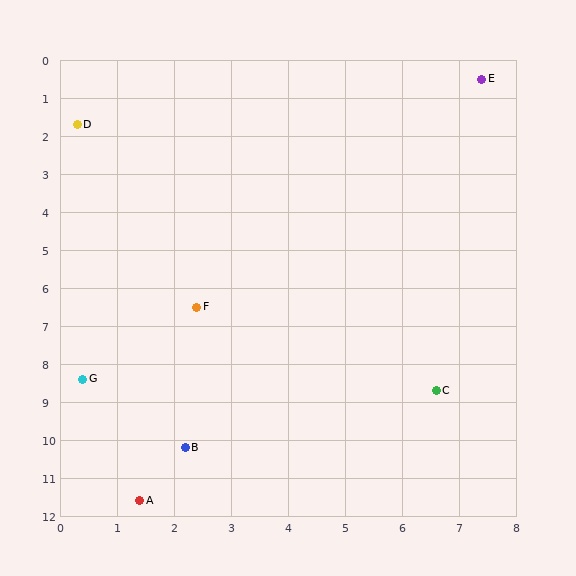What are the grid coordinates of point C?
Point C is at approximately (6.6, 8.7).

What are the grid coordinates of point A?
Point A is at approximately (1.4, 11.6).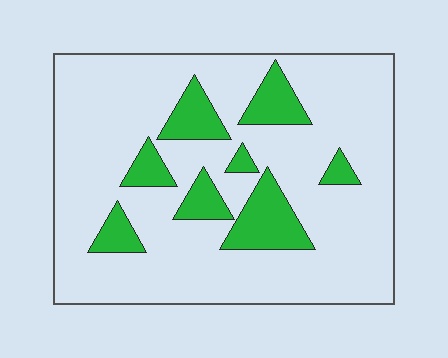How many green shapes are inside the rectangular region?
8.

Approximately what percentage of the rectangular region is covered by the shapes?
Approximately 20%.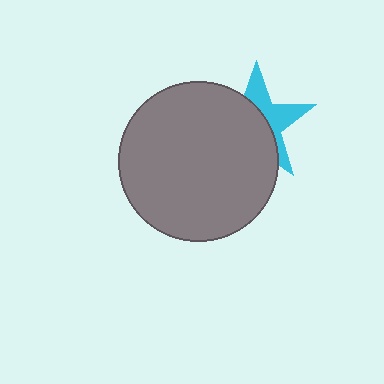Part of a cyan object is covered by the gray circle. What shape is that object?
It is a star.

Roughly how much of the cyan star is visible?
A small part of it is visible (roughly 40%).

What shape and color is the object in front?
The object in front is a gray circle.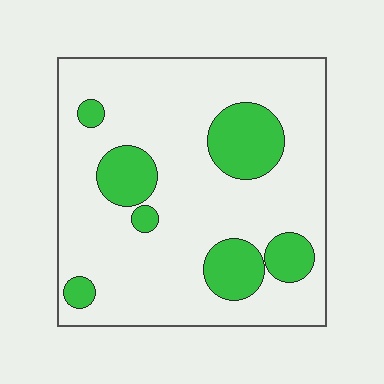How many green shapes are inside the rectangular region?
7.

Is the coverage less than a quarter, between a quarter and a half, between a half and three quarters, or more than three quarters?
Less than a quarter.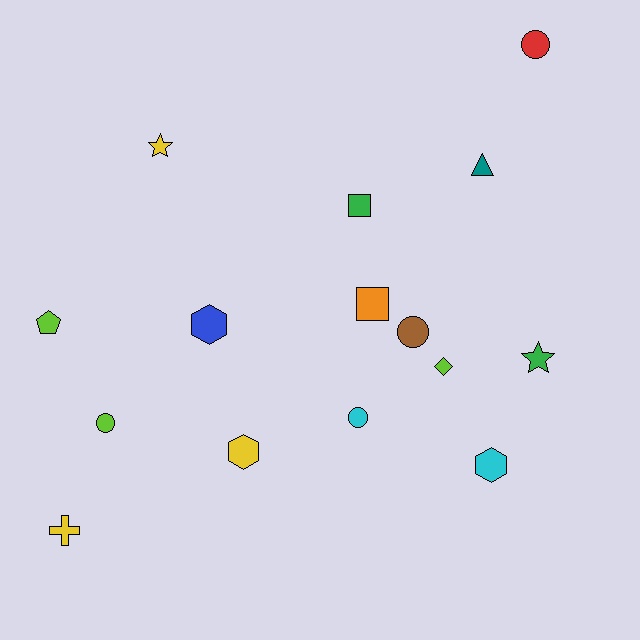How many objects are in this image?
There are 15 objects.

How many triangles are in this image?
There is 1 triangle.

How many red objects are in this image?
There is 1 red object.